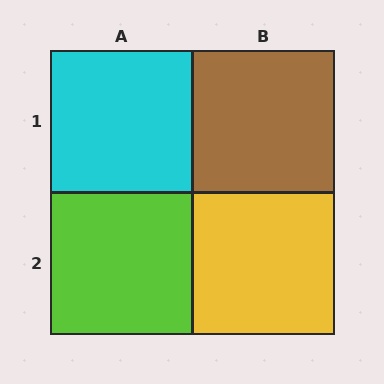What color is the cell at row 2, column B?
Yellow.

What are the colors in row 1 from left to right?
Cyan, brown.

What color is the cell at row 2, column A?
Lime.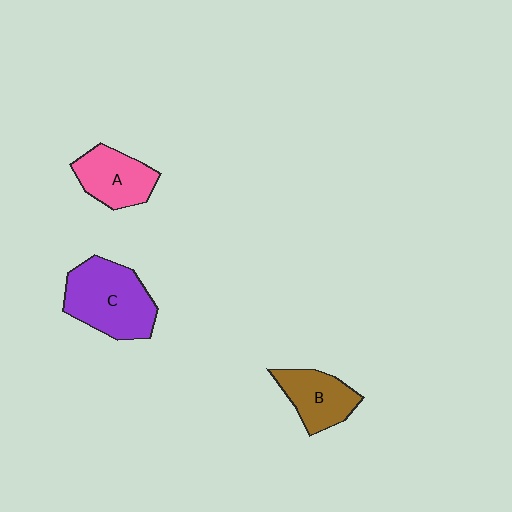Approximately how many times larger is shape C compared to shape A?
Approximately 1.5 times.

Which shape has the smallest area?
Shape B (brown).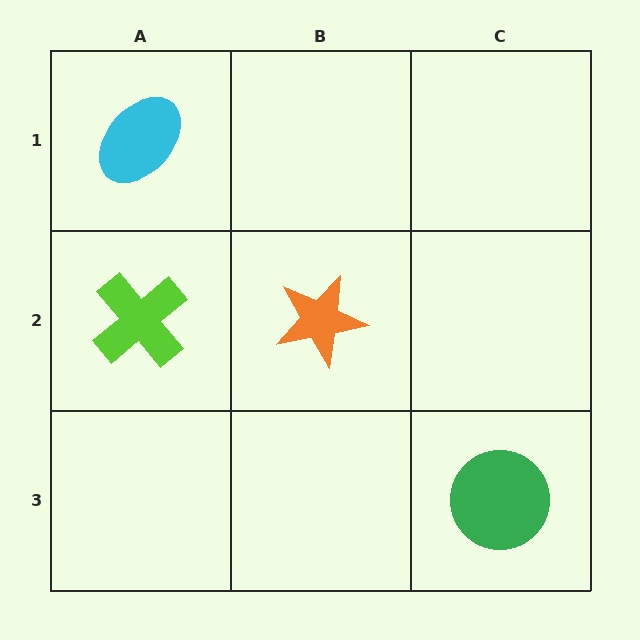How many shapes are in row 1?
1 shape.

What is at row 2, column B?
An orange star.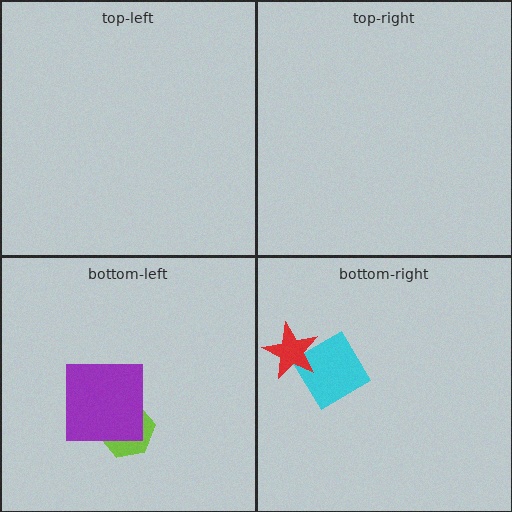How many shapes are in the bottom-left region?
2.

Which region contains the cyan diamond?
The bottom-right region.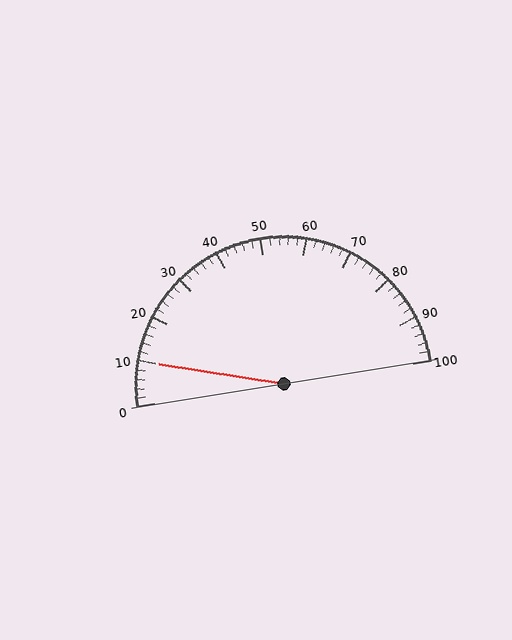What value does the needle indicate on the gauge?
The needle indicates approximately 10.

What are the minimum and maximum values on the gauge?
The gauge ranges from 0 to 100.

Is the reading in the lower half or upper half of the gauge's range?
The reading is in the lower half of the range (0 to 100).